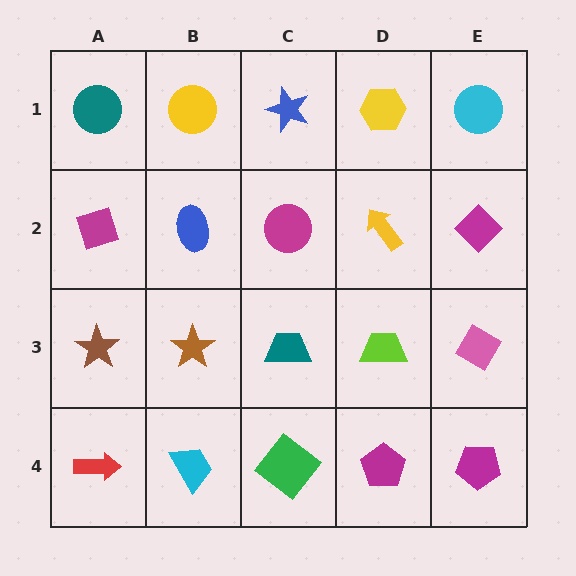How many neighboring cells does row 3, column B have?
4.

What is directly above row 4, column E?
A pink diamond.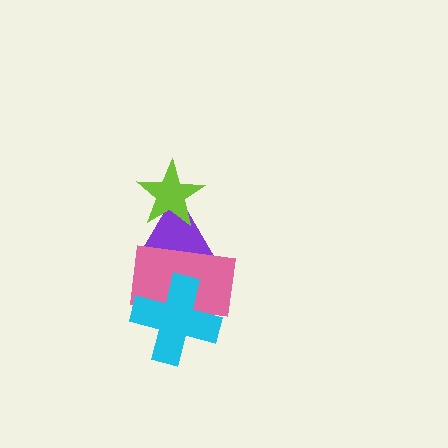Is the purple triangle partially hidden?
Yes, it is partially covered by another shape.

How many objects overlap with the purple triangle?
2 objects overlap with the purple triangle.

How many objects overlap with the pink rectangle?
2 objects overlap with the pink rectangle.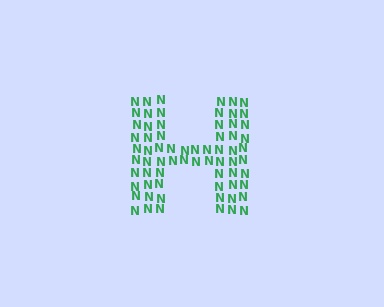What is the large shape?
The large shape is the letter H.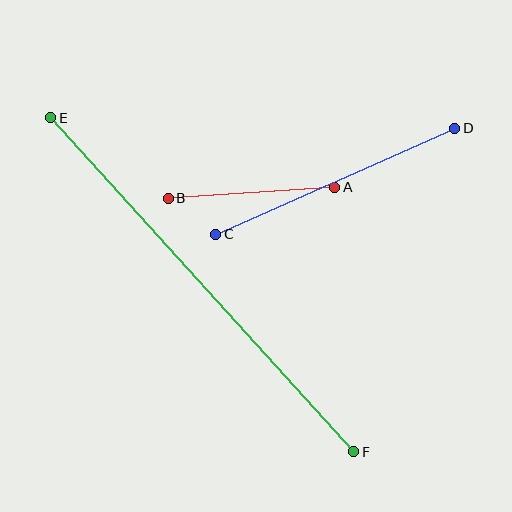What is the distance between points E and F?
The distance is approximately 451 pixels.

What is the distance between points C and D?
The distance is approximately 261 pixels.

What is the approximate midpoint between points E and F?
The midpoint is at approximately (202, 285) pixels.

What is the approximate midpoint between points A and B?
The midpoint is at approximately (252, 193) pixels.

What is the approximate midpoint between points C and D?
The midpoint is at approximately (335, 181) pixels.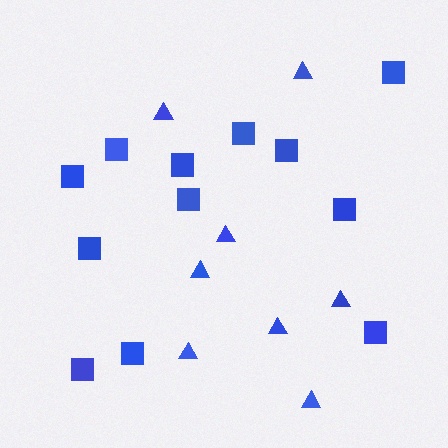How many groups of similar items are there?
There are 2 groups: one group of squares (12) and one group of triangles (8).